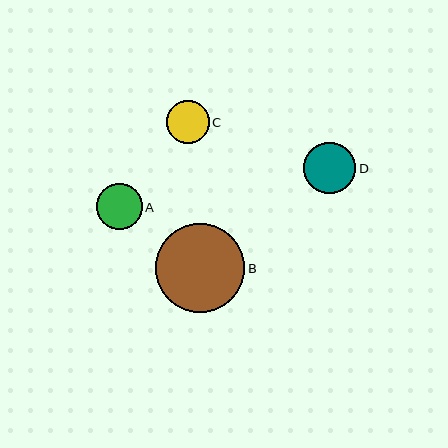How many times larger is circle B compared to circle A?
Circle B is approximately 1.9 times the size of circle A.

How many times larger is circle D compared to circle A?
Circle D is approximately 1.1 times the size of circle A.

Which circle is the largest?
Circle B is the largest with a size of approximately 90 pixels.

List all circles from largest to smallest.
From largest to smallest: B, D, A, C.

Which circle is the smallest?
Circle C is the smallest with a size of approximately 43 pixels.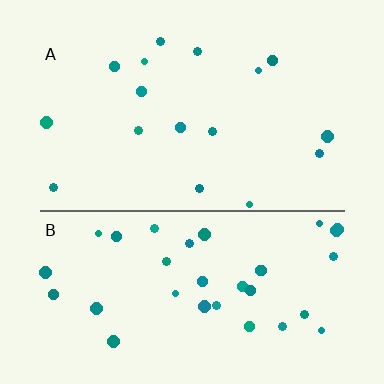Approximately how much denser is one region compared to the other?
Approximately 2.1× — region B over region A.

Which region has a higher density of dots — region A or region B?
B (the bottom).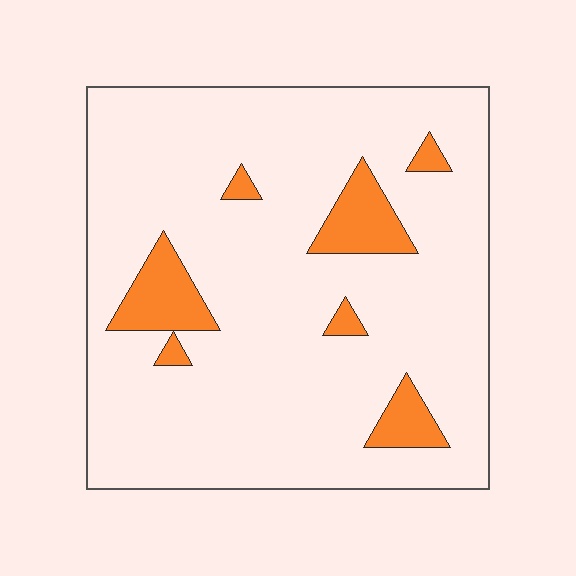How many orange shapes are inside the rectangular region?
7.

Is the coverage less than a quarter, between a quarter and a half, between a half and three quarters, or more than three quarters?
Less than a quarter.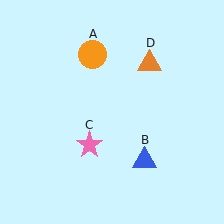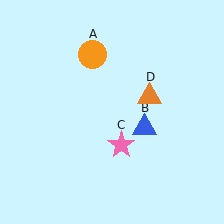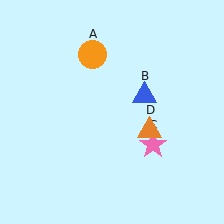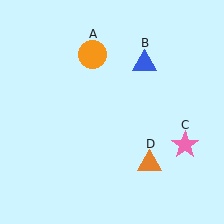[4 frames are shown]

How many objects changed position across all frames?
3 objects changed position: blue triangle (object B), pink star (object C), orange triangle (object D).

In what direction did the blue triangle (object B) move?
The blue triangle (object B) moved up.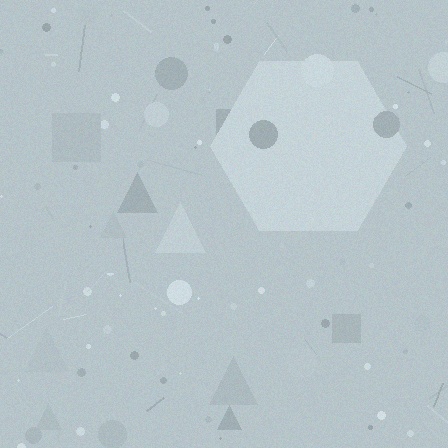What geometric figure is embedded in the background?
A hexagon is embedded in the background.